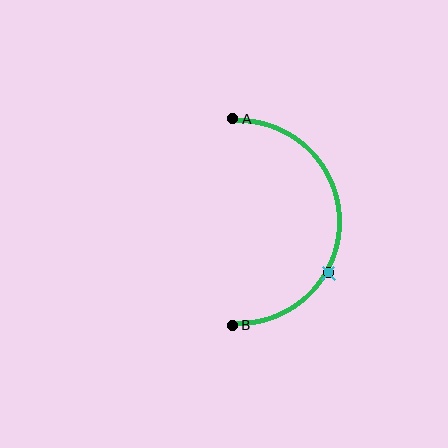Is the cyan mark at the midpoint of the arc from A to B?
No. The cyan mark lies on the arc but is closer to endpoint B. The arc midpoint would be at the point on the curve equidistant along the arc from both A and B.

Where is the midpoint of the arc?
The arc midpoint is the point on the curve farthest from the straight line joining A and B. It sits to the right of that line.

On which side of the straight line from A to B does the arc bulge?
The arc bulges to the right of the straight line connecting A and B.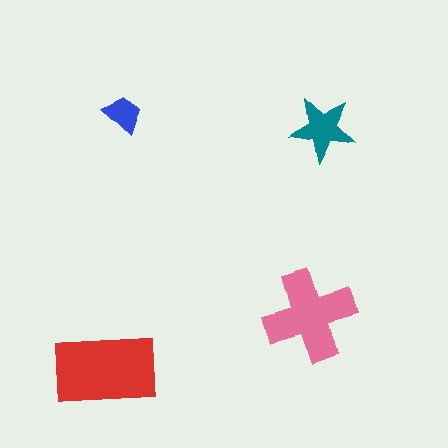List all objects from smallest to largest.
The blue trapezoid, the teal star, the pink cross, the red rectangle.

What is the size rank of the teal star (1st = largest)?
3rd.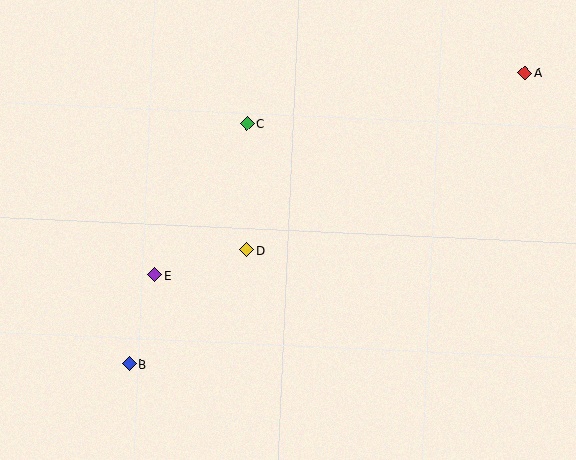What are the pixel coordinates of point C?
Point C is at (247, 123).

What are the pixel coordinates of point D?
Point D is at (247, 250).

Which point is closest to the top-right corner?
Point A is closest to the top-right corner.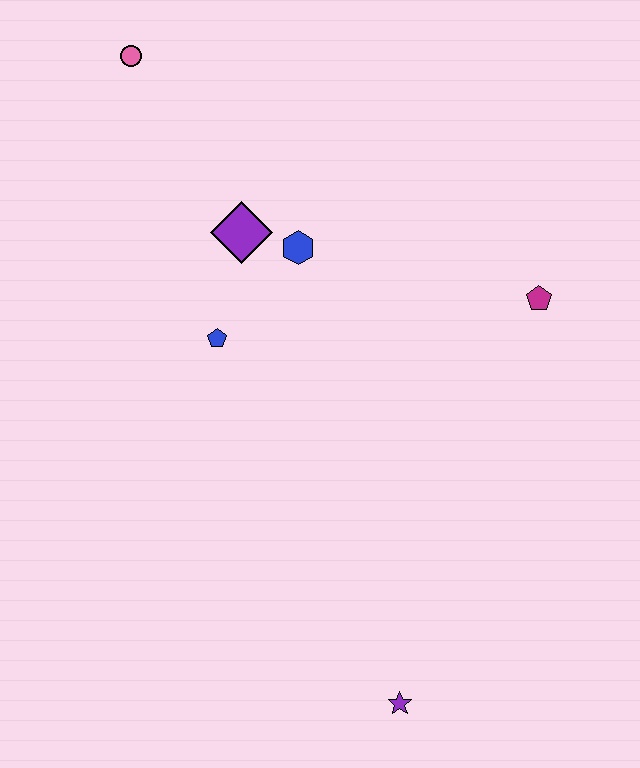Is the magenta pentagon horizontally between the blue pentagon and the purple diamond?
No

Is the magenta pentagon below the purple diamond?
Yes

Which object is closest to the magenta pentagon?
The blue hexagon is closest to the magenta pentagon.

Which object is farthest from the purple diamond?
The purple star is farthest from the purple diamond.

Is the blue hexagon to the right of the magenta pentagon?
No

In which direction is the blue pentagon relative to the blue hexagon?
The blue pentagon is below the blue hexagon.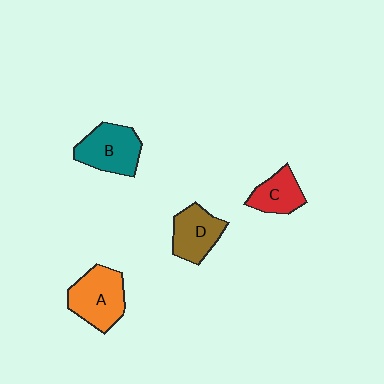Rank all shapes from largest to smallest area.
From largest to smallest: A (orange), B (teal), D (brown), C (red).